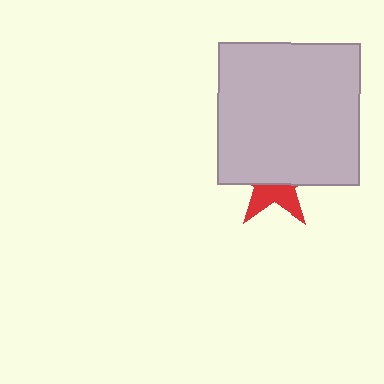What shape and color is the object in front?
The object in front is a light gray square.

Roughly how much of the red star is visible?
A small part of it is visible (roughly 38%).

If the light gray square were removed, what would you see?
You would see the complete red star.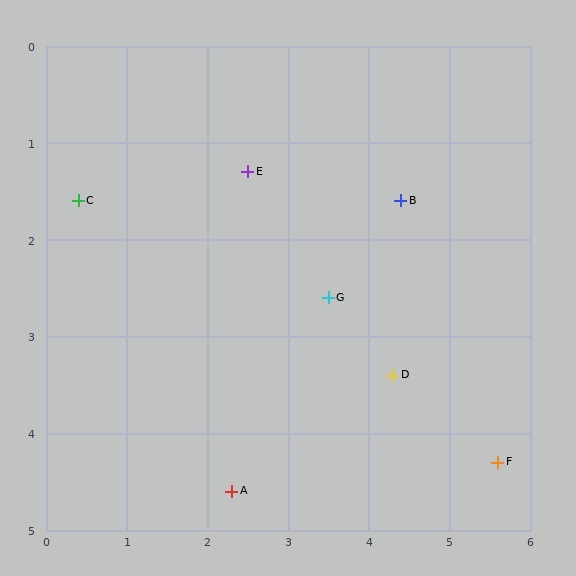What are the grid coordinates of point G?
Point G is at approximately (3.5, 2.6).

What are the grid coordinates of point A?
Point A is at approximately (2.3, 4.6).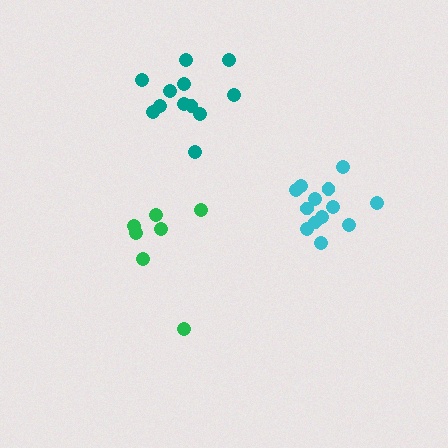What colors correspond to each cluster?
The clusters are colored: teal, cyan, green.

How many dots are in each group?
Group 1: 12 dots, Group 2: 13 dots, Group 3: 7 dots (32 total).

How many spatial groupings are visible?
There are 3 spatial groupings.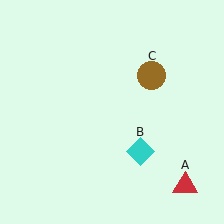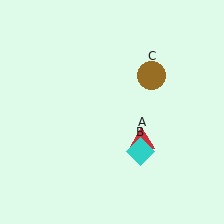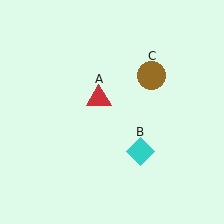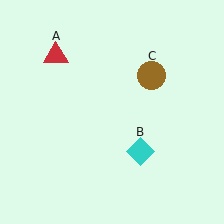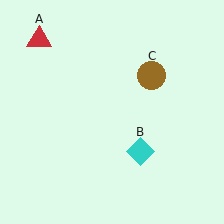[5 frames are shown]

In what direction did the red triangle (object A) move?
The red triangle (object A) moved up and to the left.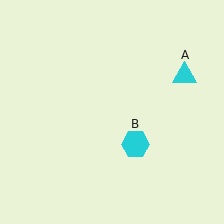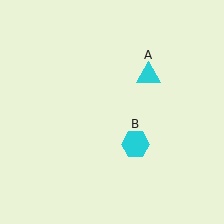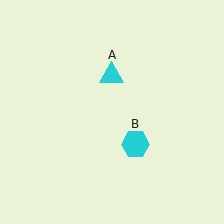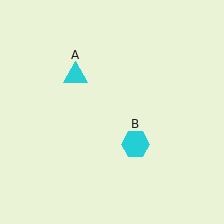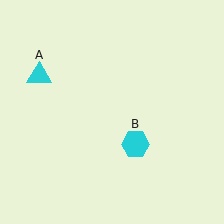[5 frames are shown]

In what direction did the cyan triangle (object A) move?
The cyan triangle (object A) moved left.